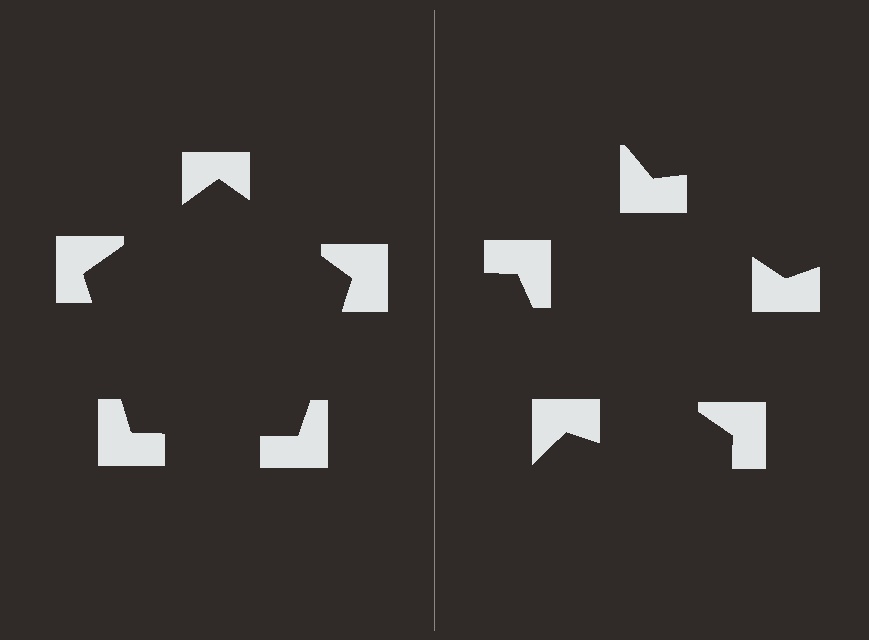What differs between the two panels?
The notched squares are positioned identically on both sides; only the wedge orientations differ. On the left they align to a pentagon; on the right they are misaligned.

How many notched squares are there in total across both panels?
10 — 5 on each side.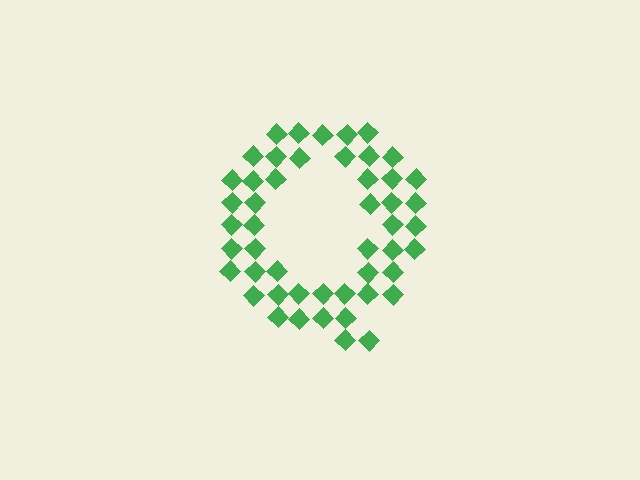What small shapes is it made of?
It is made of small diamonds.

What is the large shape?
The large shape is the letter Q.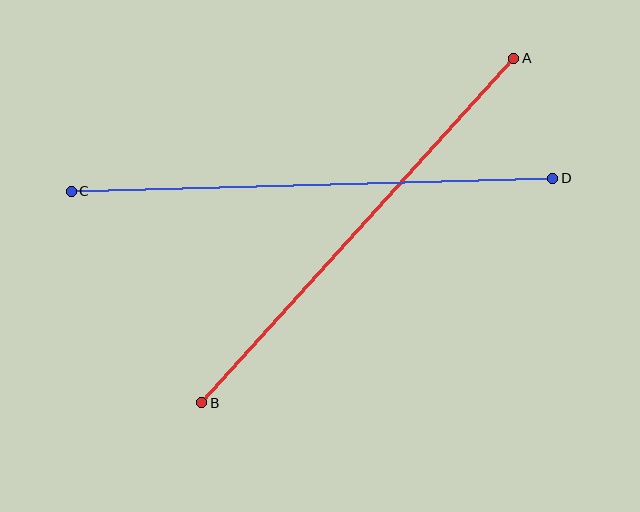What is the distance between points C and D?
The distance is approximately 482 pixels.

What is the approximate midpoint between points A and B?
The midpoint is at approximately (358, 230) pixels.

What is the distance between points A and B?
The distance is approximately 465 pixels.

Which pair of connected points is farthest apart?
Points C and D are farthest apart.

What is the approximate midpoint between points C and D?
The midpoint is at approximately (312, 185) pixels.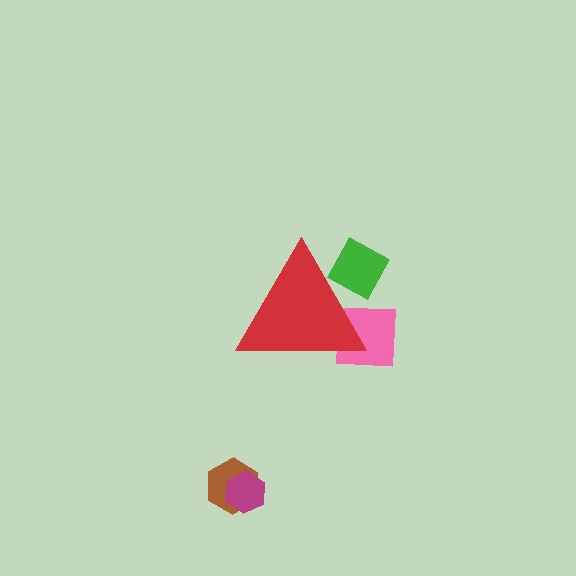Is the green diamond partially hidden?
Yes, the green diamond is partially hidden behind the red triangle.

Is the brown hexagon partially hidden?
No, the brown hexagon is fully visible.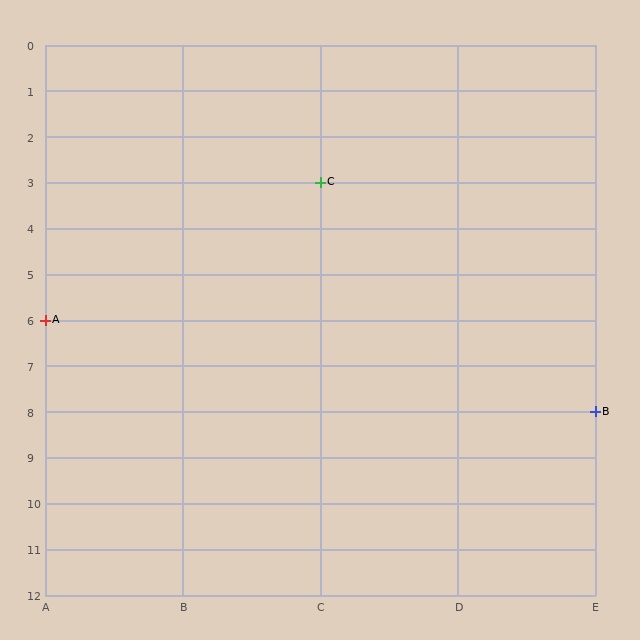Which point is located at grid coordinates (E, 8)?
Point B is at (E, 8).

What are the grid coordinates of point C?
Point C is at grid coordinates (C, 3).